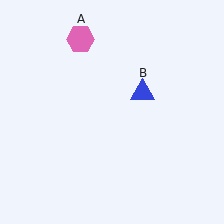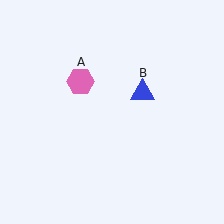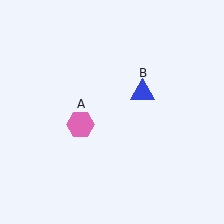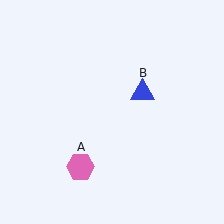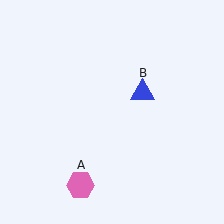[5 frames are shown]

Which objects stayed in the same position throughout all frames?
Blue triangle (object B) remained stationary.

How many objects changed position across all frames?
1 object changed position: pink hexagon (object A).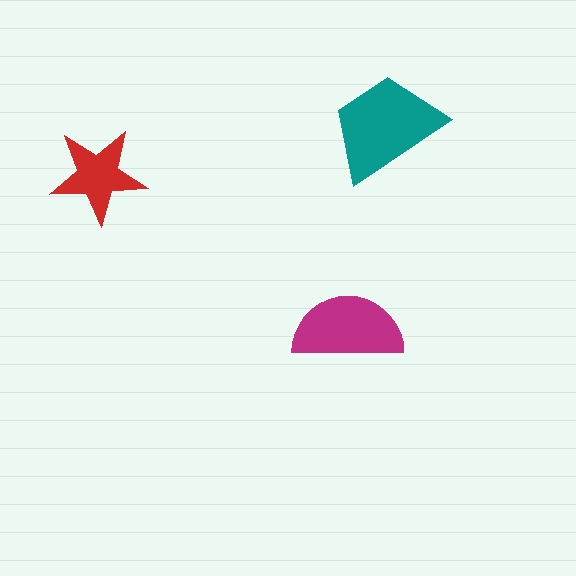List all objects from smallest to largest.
The red star, the magenta semicircle, the teal trapezoid.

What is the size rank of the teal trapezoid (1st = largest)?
1st.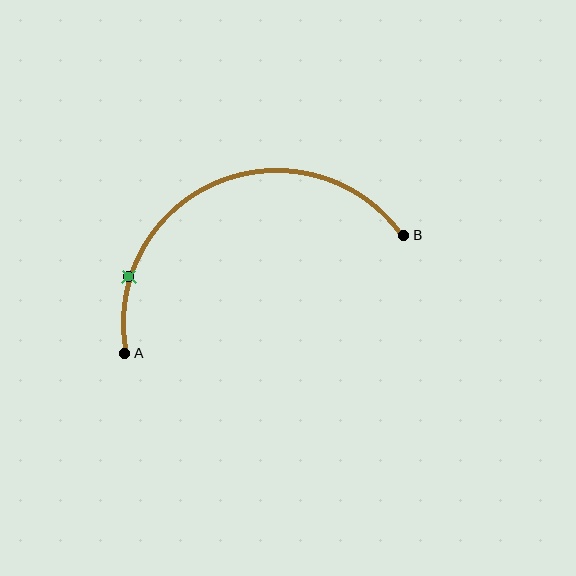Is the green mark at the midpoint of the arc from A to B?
No. The green mark lies on the arc but is closer to endpoint A. The arc midpoint would be at the point on the curve equidistant along the arc from both A and B.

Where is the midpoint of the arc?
The arc midpoint is the point on the curve farthest from the straight line joining A and B. It sits above that line.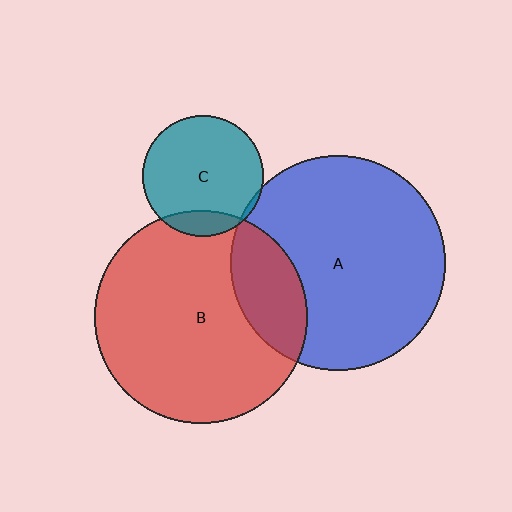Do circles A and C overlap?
Yes.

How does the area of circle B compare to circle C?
Approximately 3.1 times.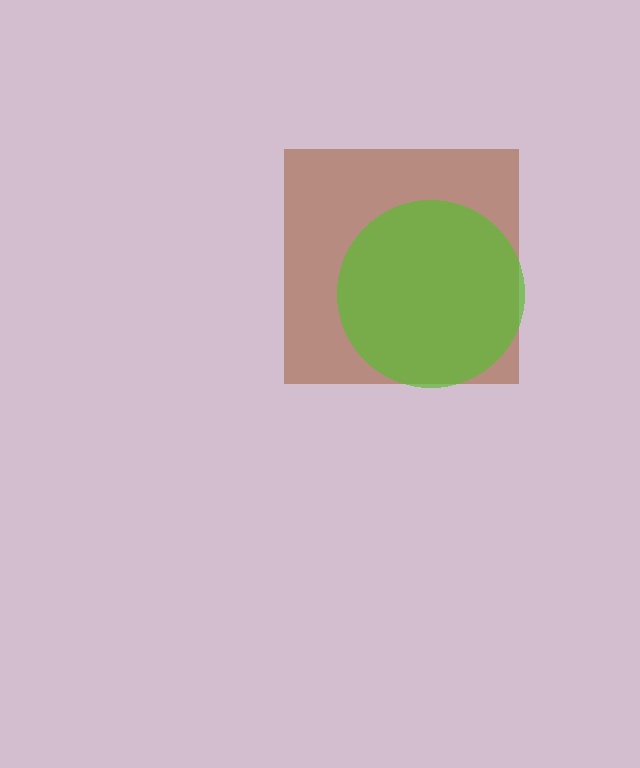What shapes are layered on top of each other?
The layered shapes are: a brown square, a lime circle.